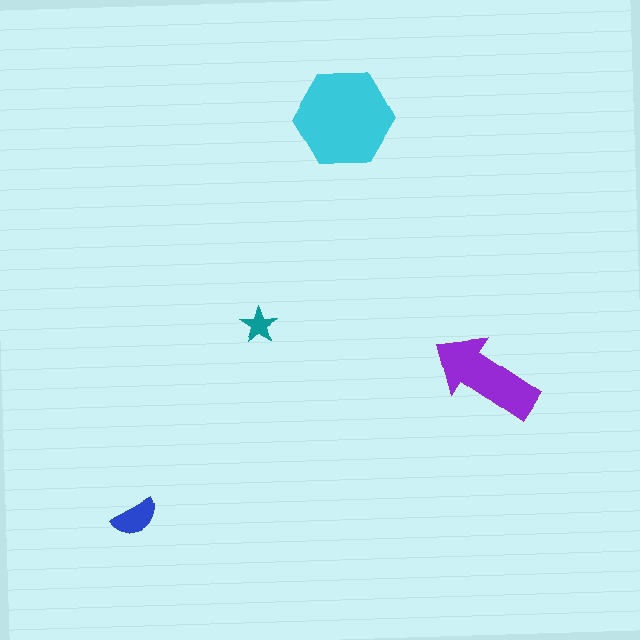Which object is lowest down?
The blue semicircle is bottommost.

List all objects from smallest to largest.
The teal star, the blue semicircle, the purple arrow, the cyan hexagon.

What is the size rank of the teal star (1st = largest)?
4th.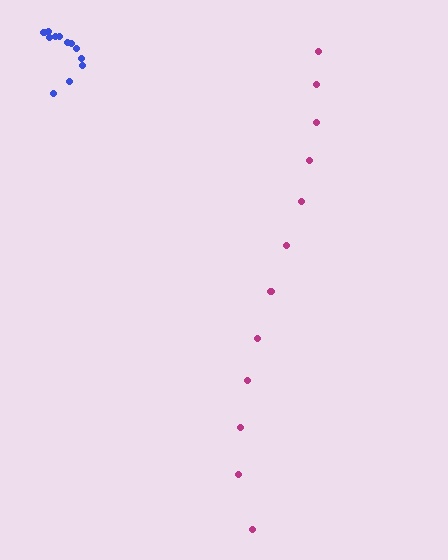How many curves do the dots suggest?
There are 2 distinct paths.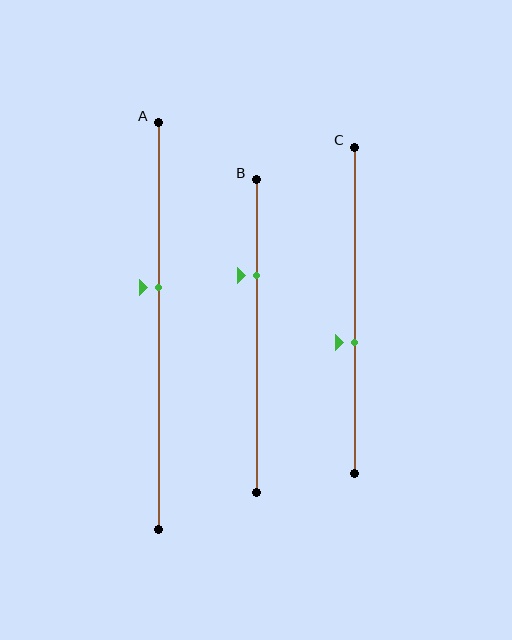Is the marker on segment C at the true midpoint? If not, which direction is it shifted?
No, the marker on segment C is shifted downward by about 10% of the segment length.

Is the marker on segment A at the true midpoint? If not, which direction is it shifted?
No, the marker on segment A is shifted upward by about 10% of the segment length.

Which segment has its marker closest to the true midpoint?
Segment A has its marker closest to the true midpoint.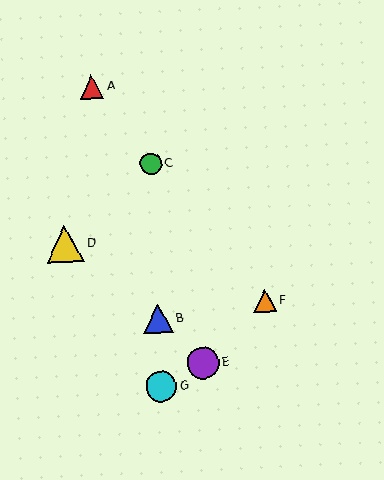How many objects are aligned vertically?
3 objects (B, C, G) are aligned vertically.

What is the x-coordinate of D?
Object D is at x≈65.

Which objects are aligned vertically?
Objects B, C, G are aligned vertically.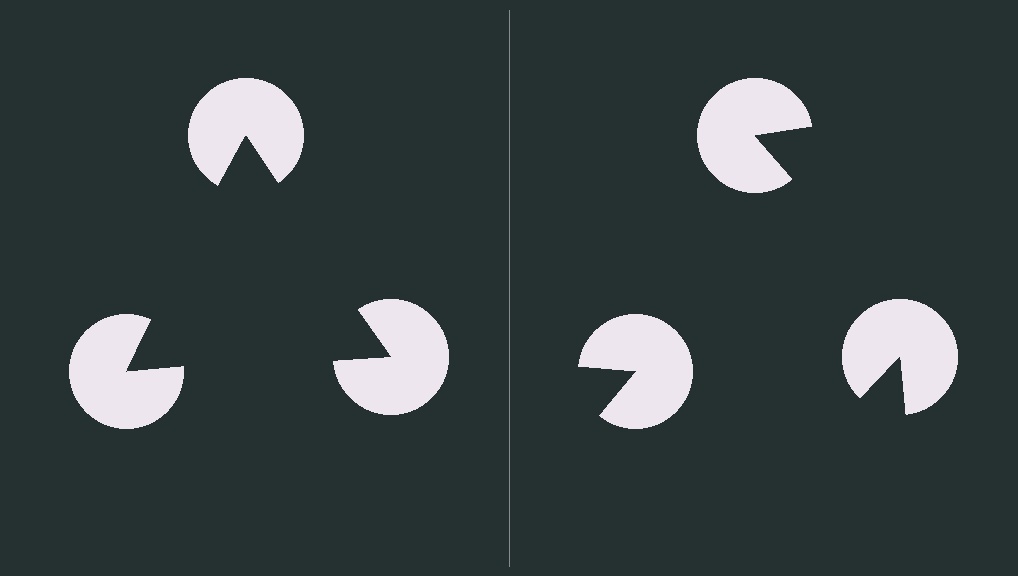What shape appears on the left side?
An illusory triangle.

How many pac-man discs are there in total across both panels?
6 — 3 on each side.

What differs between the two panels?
The pac-man discs are positioned identically on both sides; only the wedge orientations differ. On the left they align to a triangle; on the right they are misaligned.